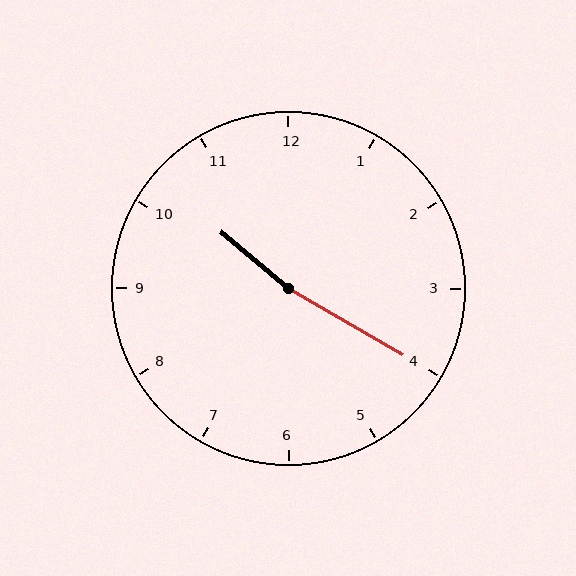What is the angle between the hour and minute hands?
Approximately 170 degrees.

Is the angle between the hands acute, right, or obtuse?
It is obtuse.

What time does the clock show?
10:20.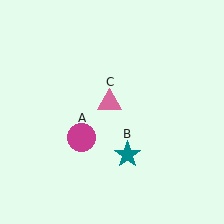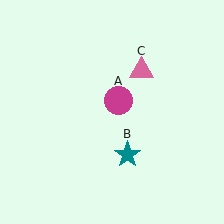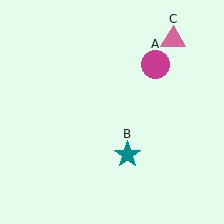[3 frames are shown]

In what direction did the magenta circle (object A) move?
The magenta circle (object A) moved up and to the right.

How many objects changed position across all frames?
2 objects changed position: magenta circle (object A), pink triangle (object C).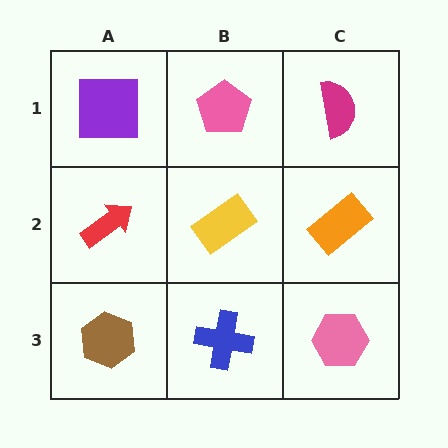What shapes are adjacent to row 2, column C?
A magenta semicircle (row 1, column C), a pink hexagon (row 3, column C), a yellow rectangle (row 2, column B).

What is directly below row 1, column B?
A yellow rectangle.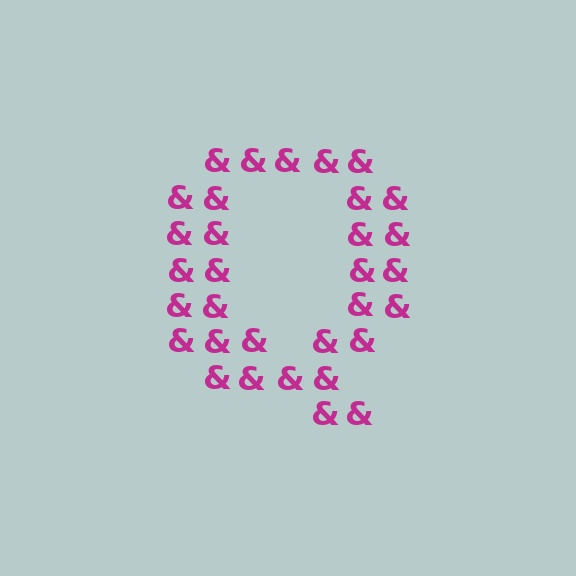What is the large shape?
The large shape is the letter Q.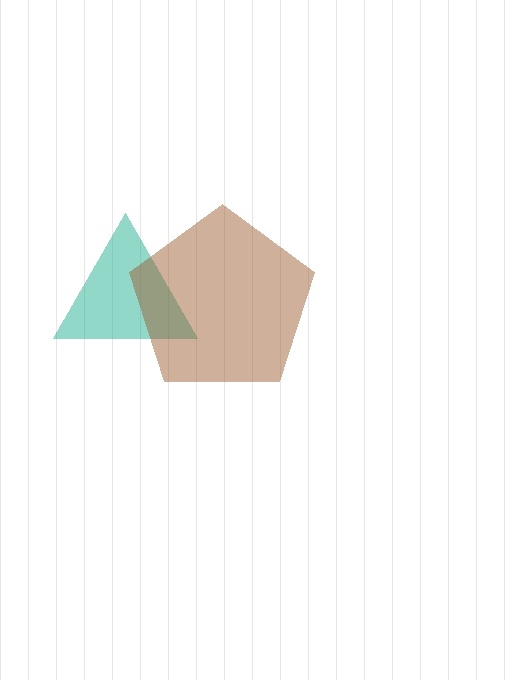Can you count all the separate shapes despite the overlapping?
Yes, there are 2 separate shapes.